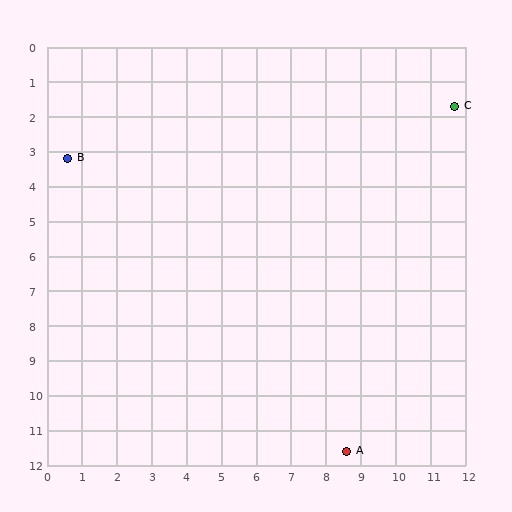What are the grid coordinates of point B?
Point B is at approximately (0.6, 3.2).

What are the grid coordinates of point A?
Point A is at approximately (8.6, 11.6).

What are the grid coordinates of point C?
Point C is at approximately (11.7, 1.7).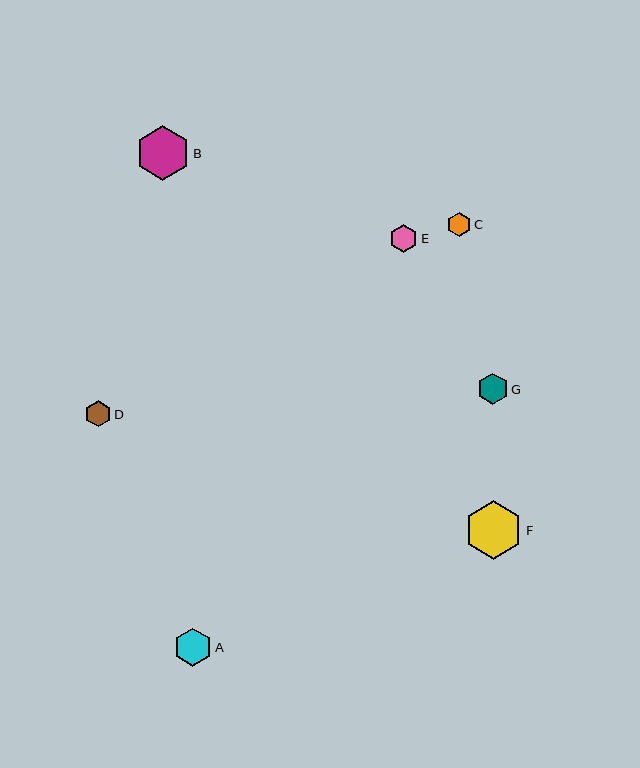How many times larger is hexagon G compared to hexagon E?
Hexagon G is approximately 1.1 times the size of hexagon E.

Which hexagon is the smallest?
Hexagon C is the smallest with a size of approximately 24 pixels.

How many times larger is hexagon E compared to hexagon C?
Hexagon E is approximately 1.2 times the size of hexagon C.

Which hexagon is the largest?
Hexagon F is the largest with a size of approximately 59 pixels.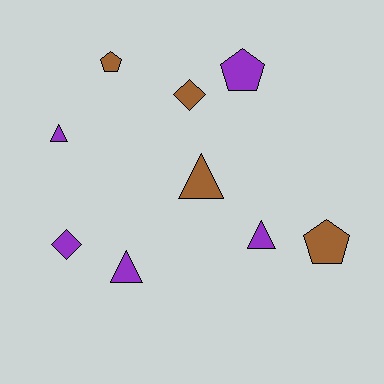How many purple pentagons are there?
There is 1 purple pentagon.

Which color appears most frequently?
Purple, with 5 objects.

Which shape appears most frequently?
Triangle, with 4 objects.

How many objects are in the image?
There are 9 objects.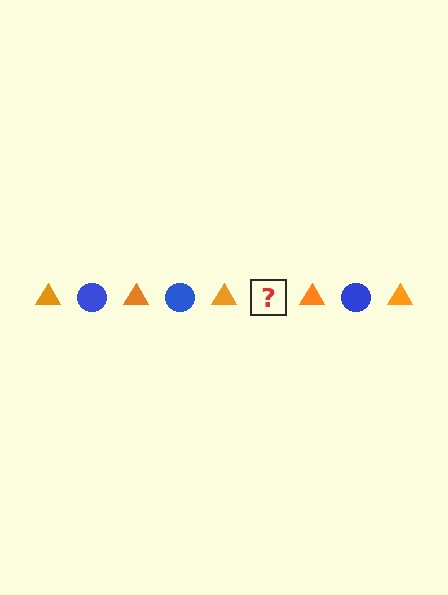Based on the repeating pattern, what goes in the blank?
The blank should be a blue circle.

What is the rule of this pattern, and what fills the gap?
The rule is that the pattern alternates between orange triangle and blue circle. The gap should be filled with a blue circle.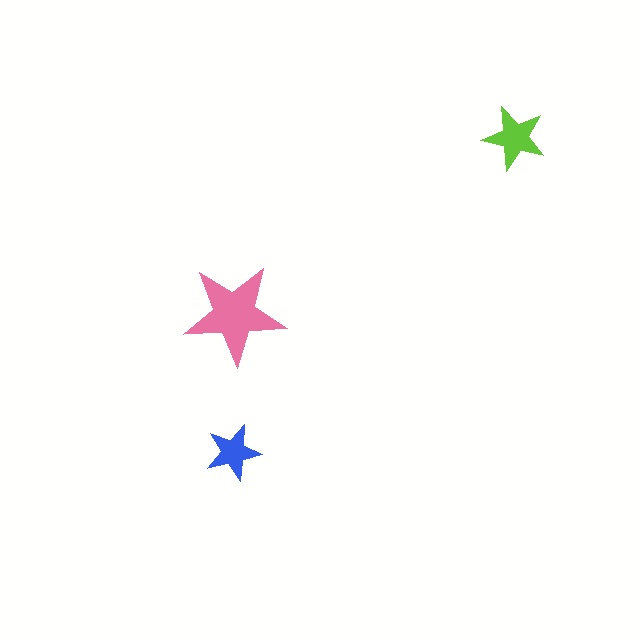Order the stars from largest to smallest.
the pink one, the lime one, the blue one.